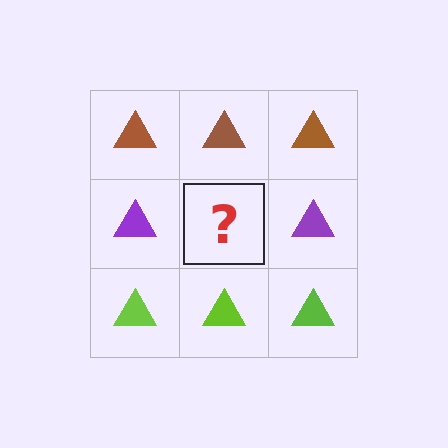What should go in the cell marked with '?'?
The missing cell should contain a purple triangle.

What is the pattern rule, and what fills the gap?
The rule is that each row has a consistent color. The gap should be filled with a purple triangle.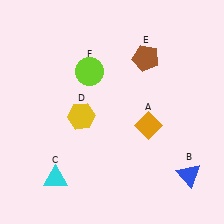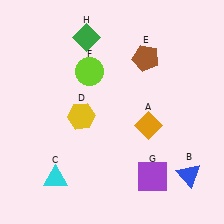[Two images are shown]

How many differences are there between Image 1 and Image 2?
There are 2 differences between the two images.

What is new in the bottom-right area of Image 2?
A purple square (G) was added in the bottom-right area of Image 2.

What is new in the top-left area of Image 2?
A green diamond (H) was added in the top-left area of Image 2.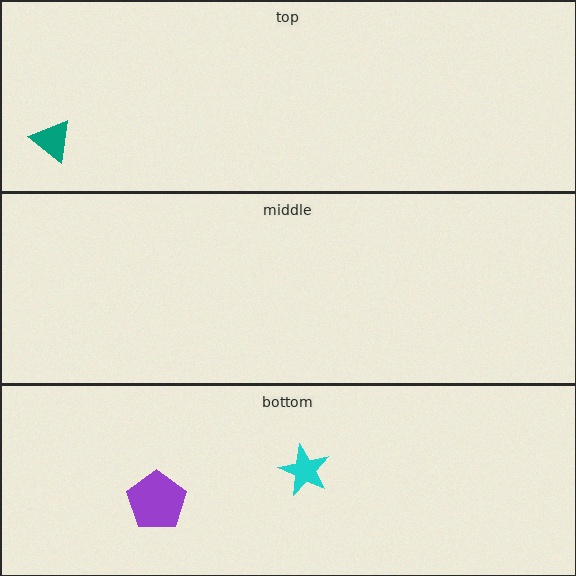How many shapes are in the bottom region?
2.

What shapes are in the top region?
The teal triangle.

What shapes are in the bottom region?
The purple pentagon, the cyan star.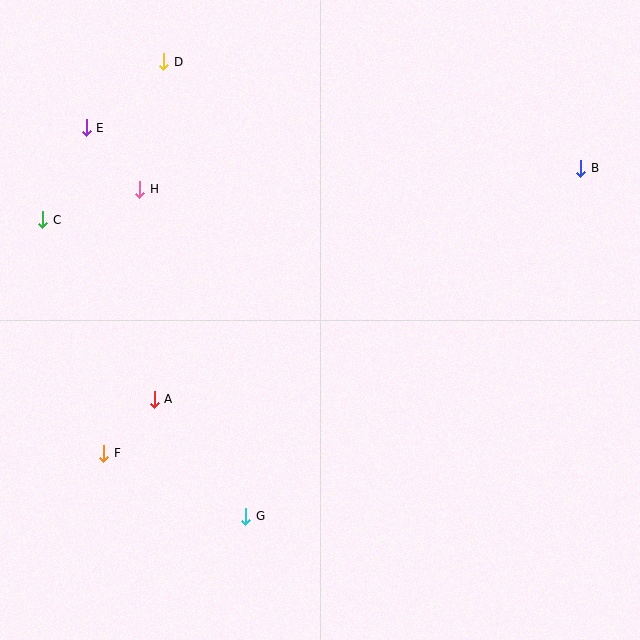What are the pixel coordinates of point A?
Point A is at (154, 399).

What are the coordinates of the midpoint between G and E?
The midpoint between G and E is at (166, 322).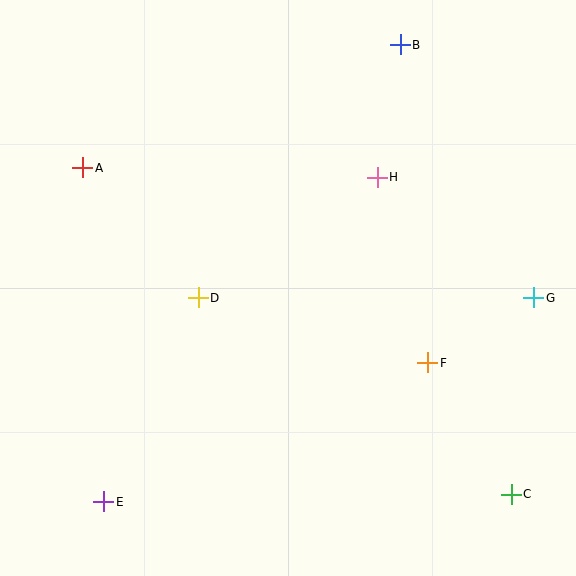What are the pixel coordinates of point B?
Point B is at (400, 45).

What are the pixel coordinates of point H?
Point H is at (377, 177).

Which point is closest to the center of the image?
Point D at (198, 298) is closest to the center.